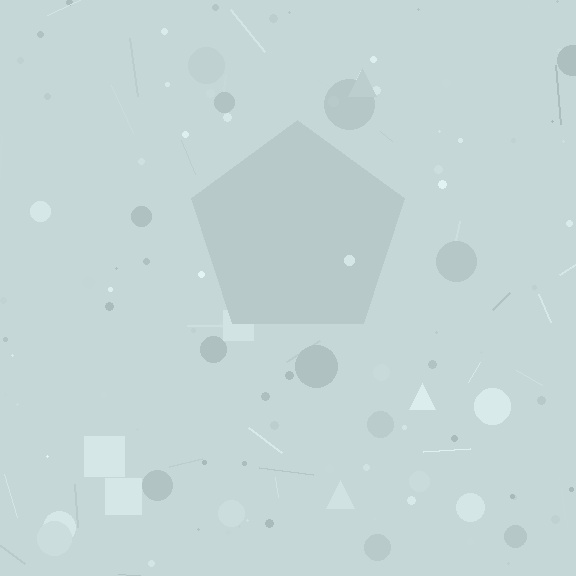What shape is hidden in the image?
A pentagon is hidden in the image.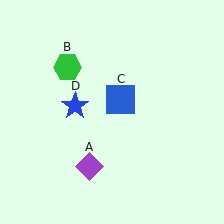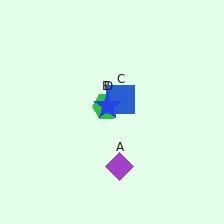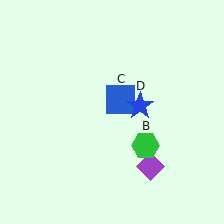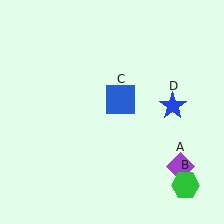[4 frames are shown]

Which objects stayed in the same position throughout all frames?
Blue square (object C) remained stationary.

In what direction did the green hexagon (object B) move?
The green hexagon (object B) moved down and to the right.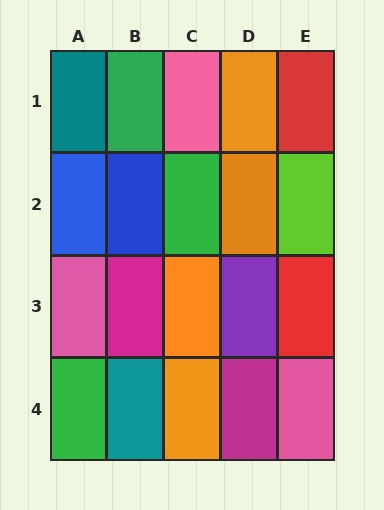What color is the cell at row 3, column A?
Pink.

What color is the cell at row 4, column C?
Orange.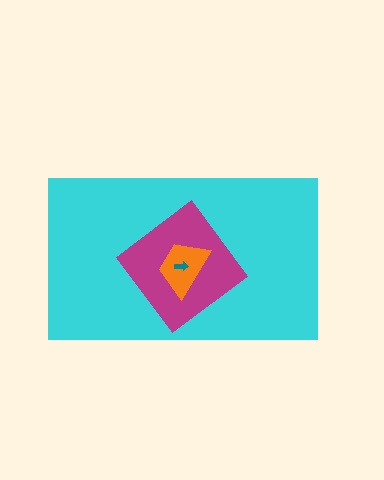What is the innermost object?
The teal arrow.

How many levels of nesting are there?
4.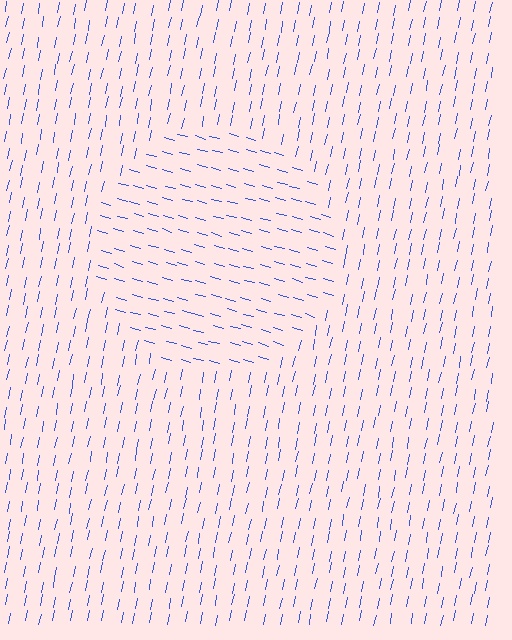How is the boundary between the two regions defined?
The boundary is defined purely by a change in line orientation (approximately 86 degrees difference). All lines are the same color and thickness.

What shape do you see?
I see a circle.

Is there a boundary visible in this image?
Yes, there is a texture boundary formed by a change in line orientation.